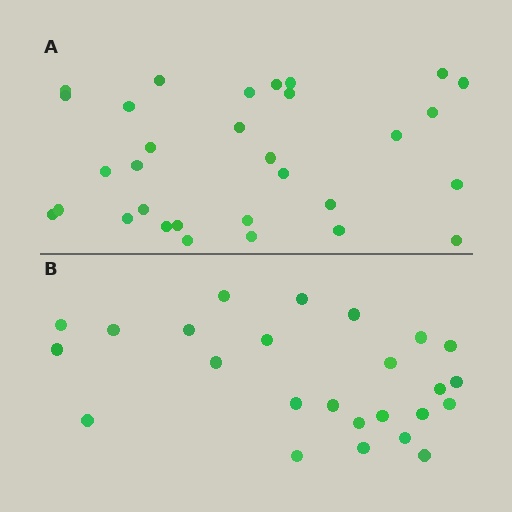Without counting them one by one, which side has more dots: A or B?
Region A (the top region) has more dots.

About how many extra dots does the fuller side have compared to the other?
Region A has about 6 more dots than region B.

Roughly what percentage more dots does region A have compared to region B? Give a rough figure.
About 25% more.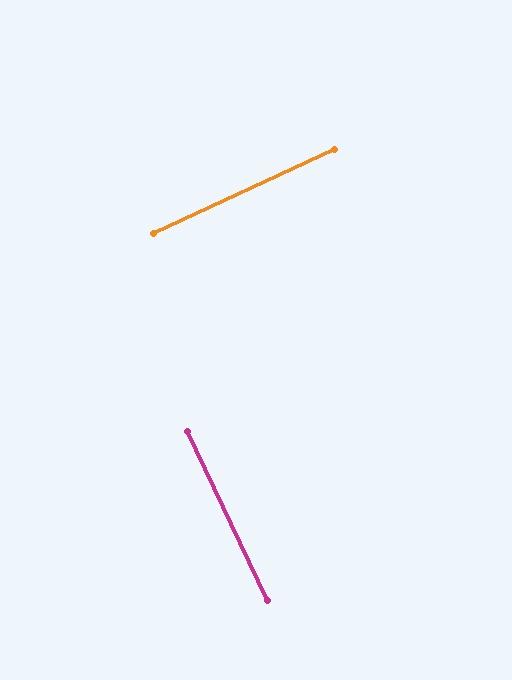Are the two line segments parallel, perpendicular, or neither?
Perpendicular — they meet at approximately 89°.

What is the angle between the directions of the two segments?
Approximately 89 degrees.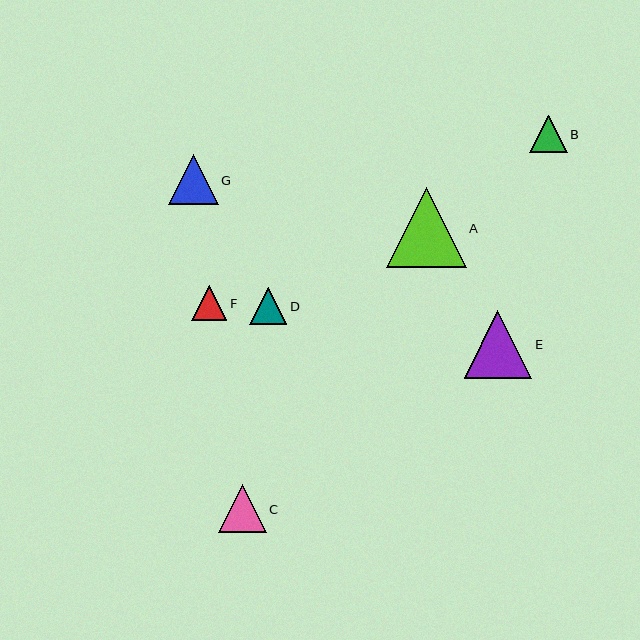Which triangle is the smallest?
Triangle F is the smallest with a size of approximately 35 pixels.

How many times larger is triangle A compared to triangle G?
Triangle A is approximately 1.6 times the size of triangle G.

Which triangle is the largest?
Triangle A is the largest with a size of approximately 80 pixels.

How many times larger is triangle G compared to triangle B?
Triangle G is approximately 1.3 times the size of triangle B.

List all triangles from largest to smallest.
From largest to smallest: A, E, G, C, D, B, F.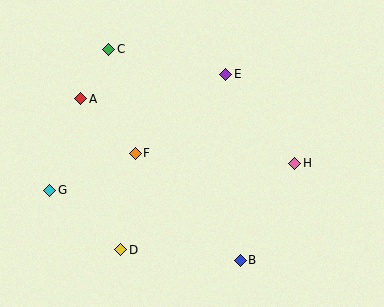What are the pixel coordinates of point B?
Point B is at (240, 260).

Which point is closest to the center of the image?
Point F at (135, 153) is closest to the center.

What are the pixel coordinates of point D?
Point D is at (121, 250).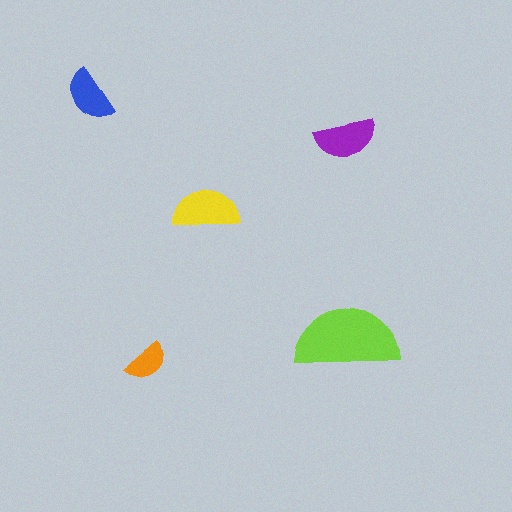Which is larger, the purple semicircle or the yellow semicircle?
The yellow one.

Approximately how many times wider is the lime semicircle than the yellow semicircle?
About 1.5 times wider.